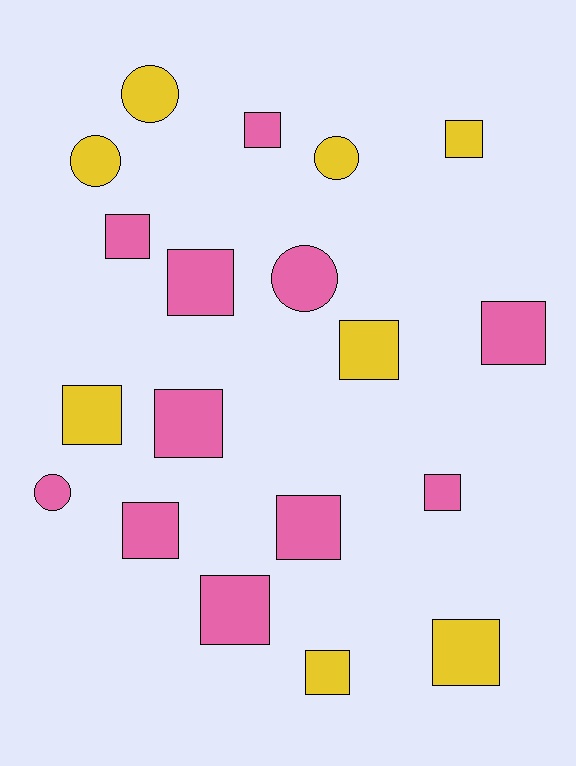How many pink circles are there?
There are 2 pink circles.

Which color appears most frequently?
Pink, with 11 objects.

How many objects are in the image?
There are 19 objects.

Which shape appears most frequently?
Square, with 14 objects.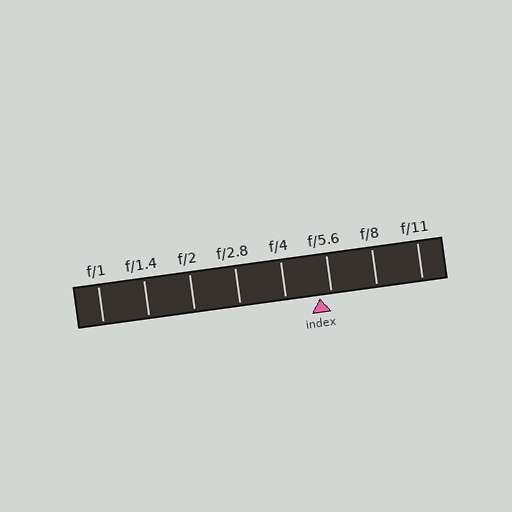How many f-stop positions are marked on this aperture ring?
There are 8 f-stop positions marked.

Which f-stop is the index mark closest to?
The index mark is closest to f/5.6.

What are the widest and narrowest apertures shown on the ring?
The widest aperture shown is f/1 and the narrowest is f/11.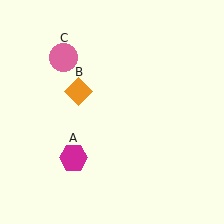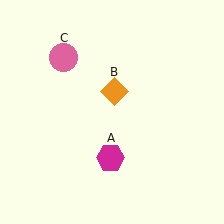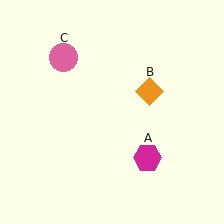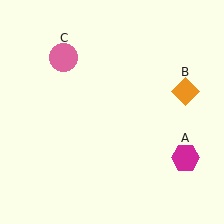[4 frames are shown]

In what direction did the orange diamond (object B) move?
The orange diamond (object B) moved right.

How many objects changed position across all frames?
2 objects changed position: magenta hexagon (object A), orange diamond (object B).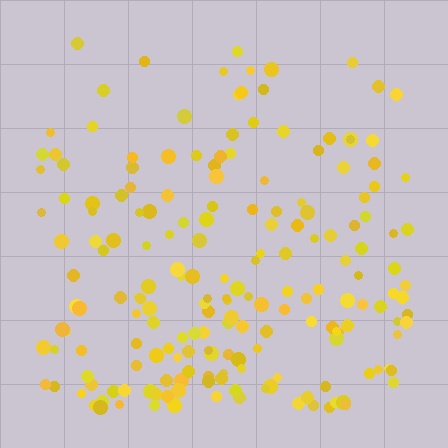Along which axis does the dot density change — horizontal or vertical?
Vertical.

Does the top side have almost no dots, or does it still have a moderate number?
Still a moderate number, just noticeably fewer than the bottom.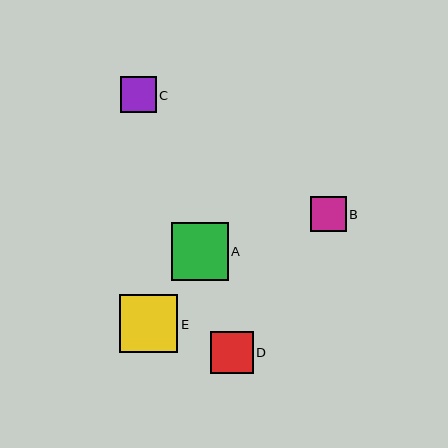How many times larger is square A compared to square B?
Square A is approximately 1.6 times the size of square B.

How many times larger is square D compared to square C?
Square D is approximately 1.2 times the size of square C.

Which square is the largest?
Square E is the largest with a size of approximately 58 pixels.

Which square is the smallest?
Square B is the smallest with a size of approximately 35 pixels.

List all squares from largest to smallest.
From largest to smallest: E, A, D, C, B.